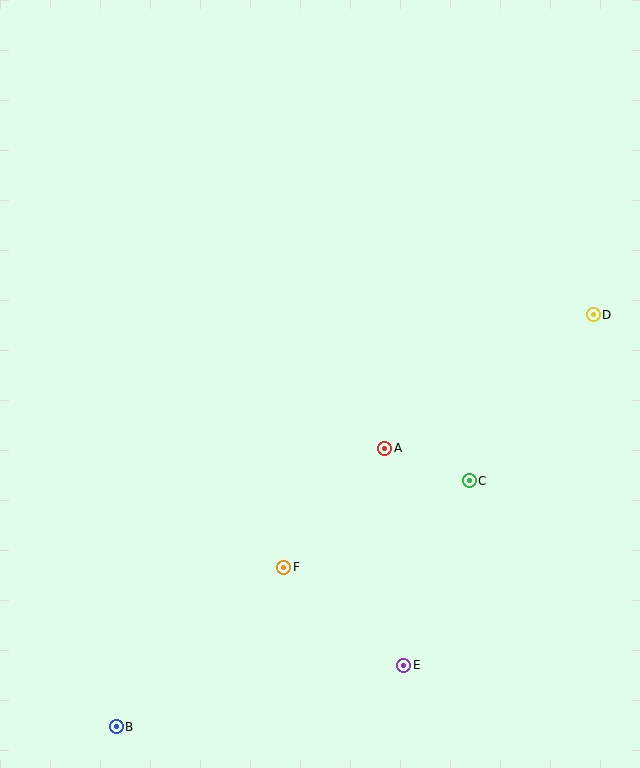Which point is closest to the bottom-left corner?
Point B is closest to the bottom-left corner.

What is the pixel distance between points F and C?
The distance between F and C is 205 pixels.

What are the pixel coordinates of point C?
Point C is at (469, 481).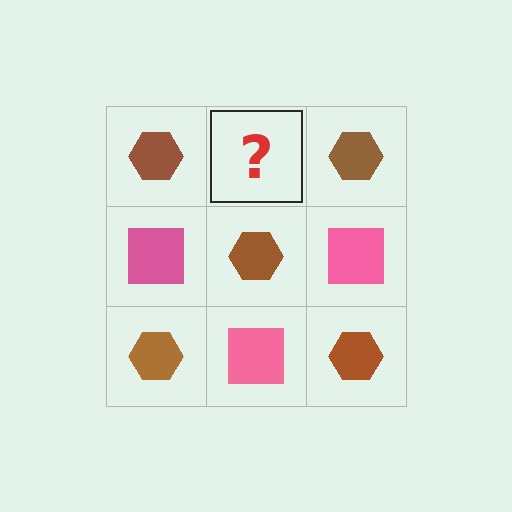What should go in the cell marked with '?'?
The missing cell should contain a pink square.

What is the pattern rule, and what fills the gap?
The rule is that it alternates brown hexagon and pink square in a checkerboard pattern. The gap should be filled with a pink square.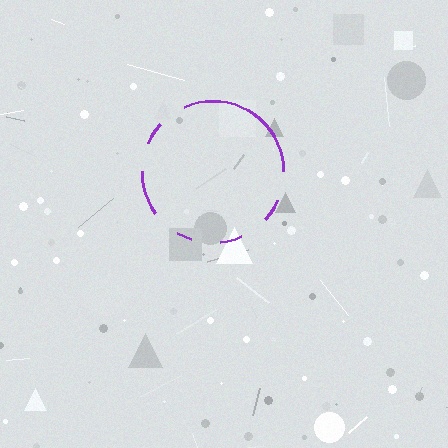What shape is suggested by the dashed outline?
The dashed outline suggests a circle.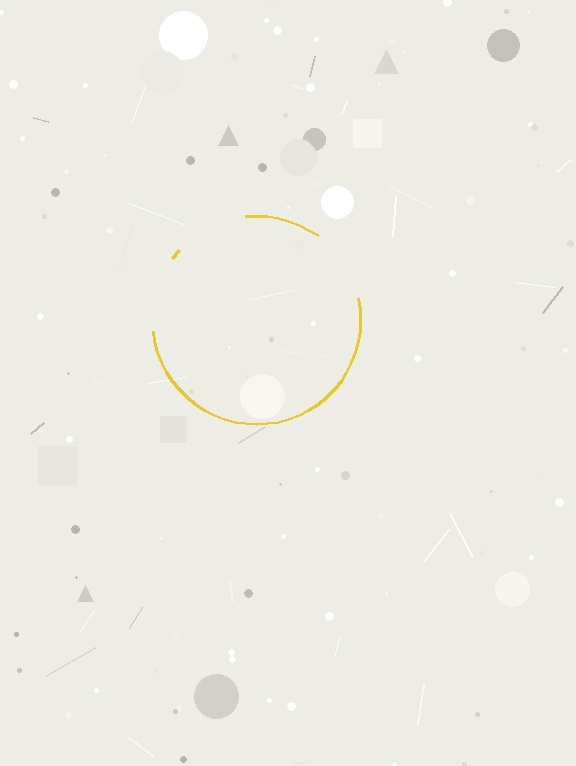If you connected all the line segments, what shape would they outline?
They would outline a circle.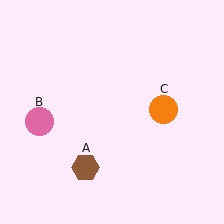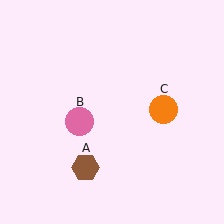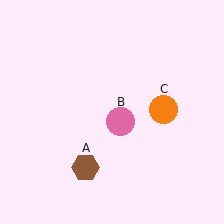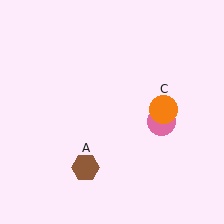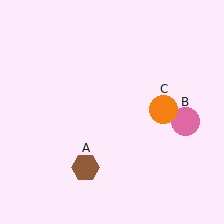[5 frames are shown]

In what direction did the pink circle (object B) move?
The pink circle (object B) moved right.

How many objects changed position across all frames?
1 object changed position: pink circle (object B).